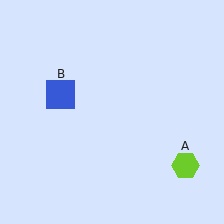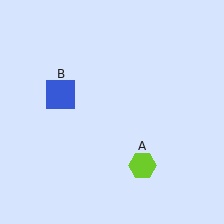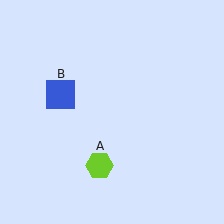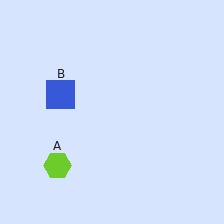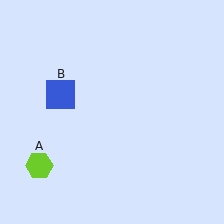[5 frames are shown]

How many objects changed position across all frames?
1 object changed position: lime hexagon (object A).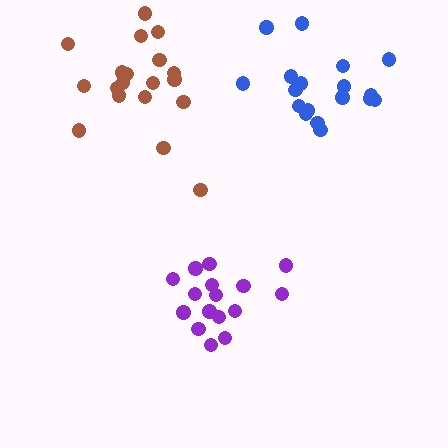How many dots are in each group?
Group 1: 19 dots, Group 2: 16 dots, Group 3: 18 dots (53 total).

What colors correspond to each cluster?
The clusters are colored: brown, purple, blue.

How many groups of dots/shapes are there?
There are 3 groups.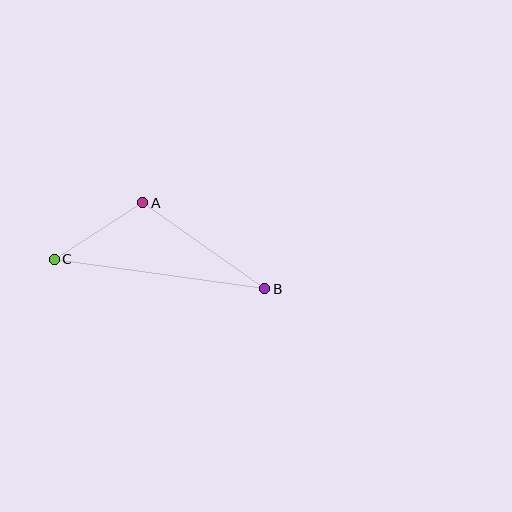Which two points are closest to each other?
Points A and C are closest to each other.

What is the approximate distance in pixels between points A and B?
The distance between A and B is approximately 149 pixels.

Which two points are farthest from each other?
Points B and C are farthest from each other.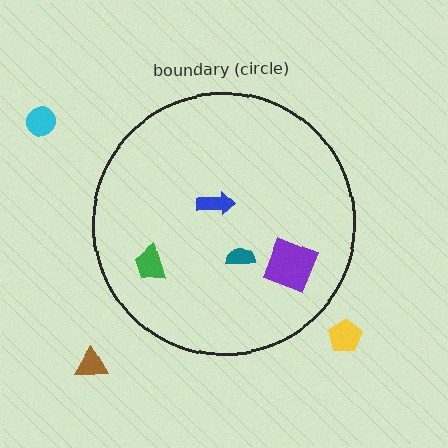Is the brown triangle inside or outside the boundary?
Outside.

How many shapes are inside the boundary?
4 inside, 3 outside.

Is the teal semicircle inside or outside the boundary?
Inside.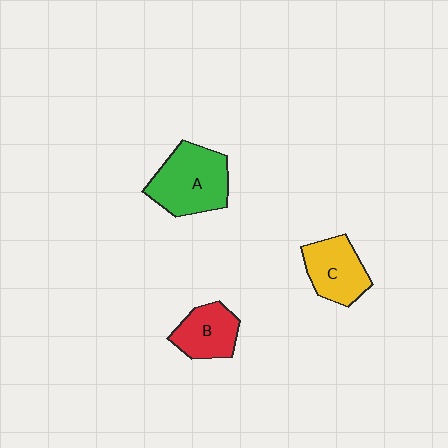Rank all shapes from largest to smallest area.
From largest to smallest: A (green), C (yellow), B (red).